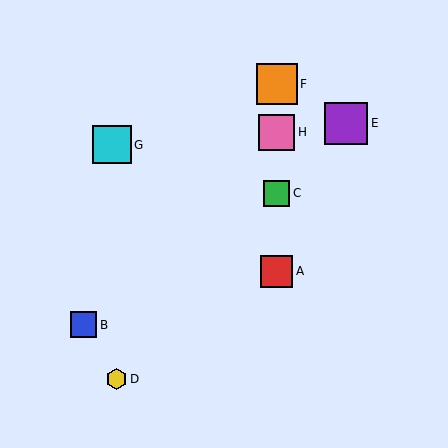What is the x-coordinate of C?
Object C is at x≈277.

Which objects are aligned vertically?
Objects A, C, F, H are aligned vertically.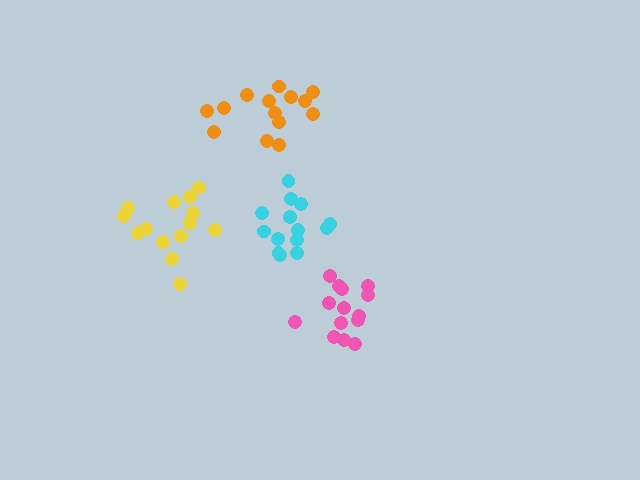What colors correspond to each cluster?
The clusters are colored: yellow, cyan, orange, pink.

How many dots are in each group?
Group 1: 14 dots, Group 2: 14 dots, Group 3: 14 dots, Group 4: 15 dots (57 total).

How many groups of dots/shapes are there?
There are 4 groups.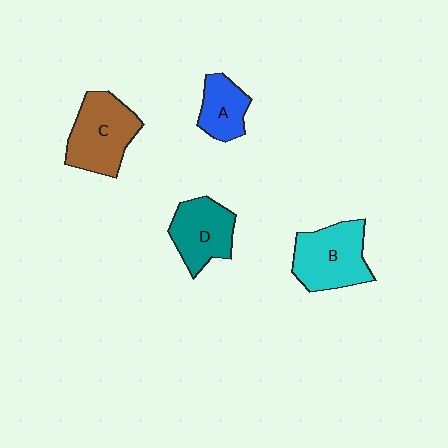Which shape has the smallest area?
Shape A (blue).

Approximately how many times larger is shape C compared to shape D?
Approximately 1.2 times.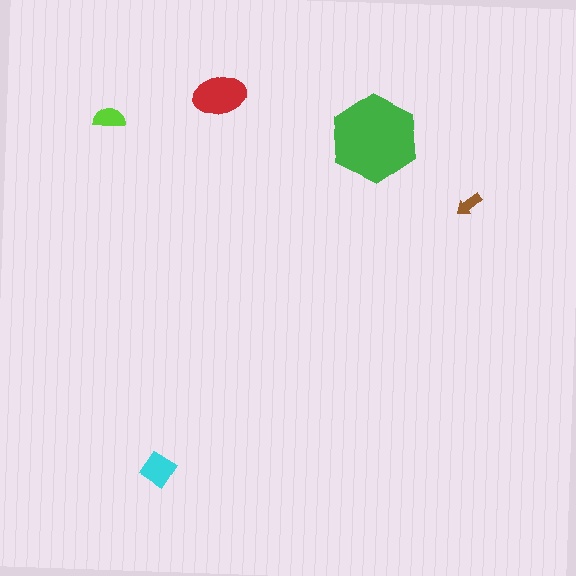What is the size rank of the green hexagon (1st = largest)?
1st.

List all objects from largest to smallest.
The green hexagon, the red ellipse, the cyan diamond, the lime semicircle, the brown arrow.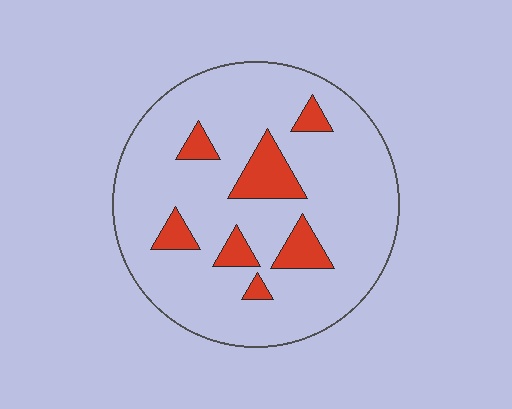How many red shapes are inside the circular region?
7.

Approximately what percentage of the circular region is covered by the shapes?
Approximately 15%.